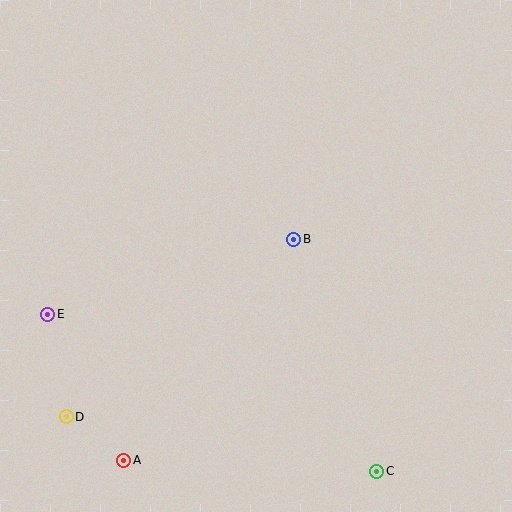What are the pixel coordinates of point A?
Point A is at (123, 460).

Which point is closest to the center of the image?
Point B at (293, 239) is closest to the center.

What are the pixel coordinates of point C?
Point C is at (377, 471).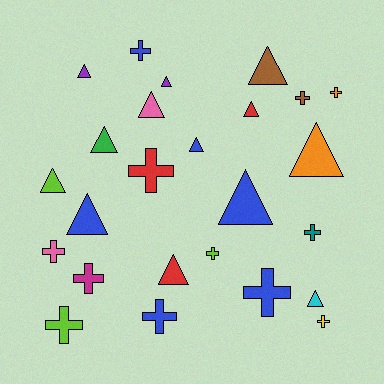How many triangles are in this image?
There are 13 triangles.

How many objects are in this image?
There are 25 objects.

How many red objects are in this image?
There are 3 red objects.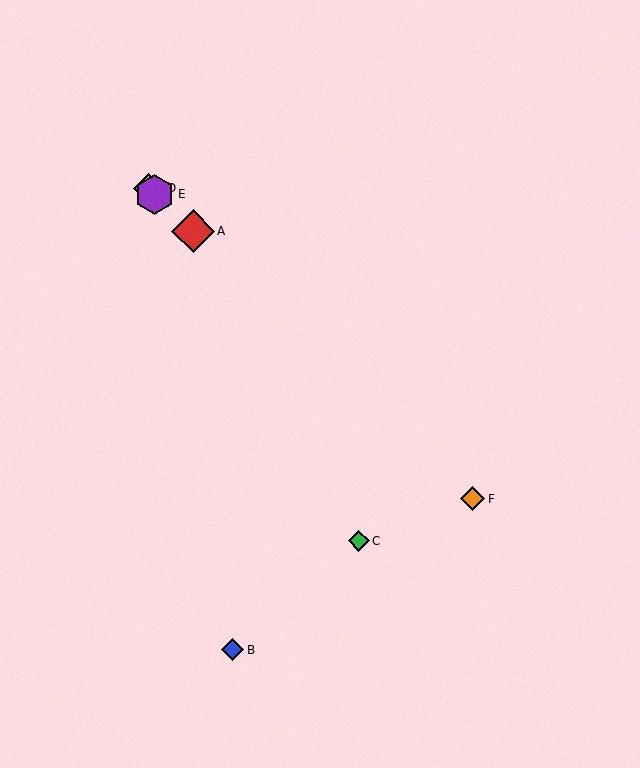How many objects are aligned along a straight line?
4 objects (A, D, E, F) are aligned along a straight line.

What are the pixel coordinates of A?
Object A is at (193, 231).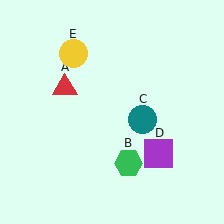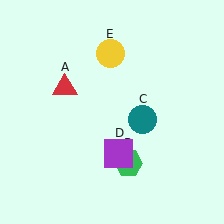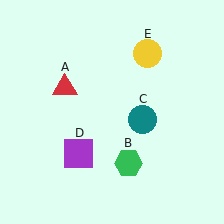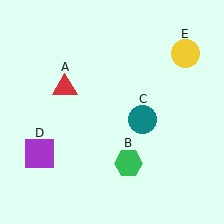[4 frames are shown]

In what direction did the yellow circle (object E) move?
The yellow circle (object E) moved right.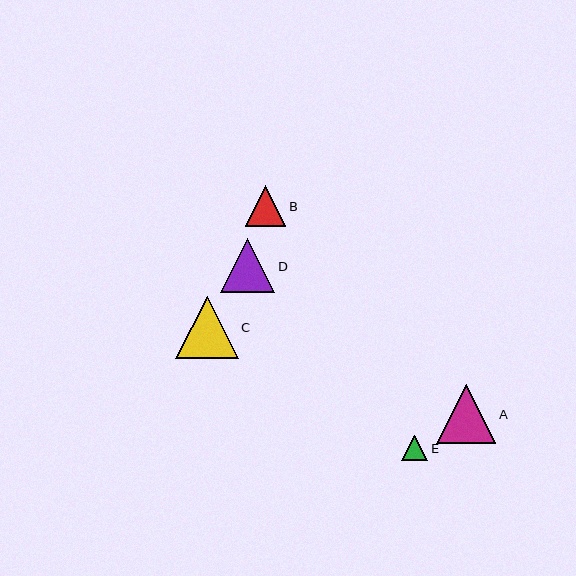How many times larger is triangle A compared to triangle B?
Triangle A is approximately 1.5 times the size of triangle B.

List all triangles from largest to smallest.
From largest to smallest: C, A, D, B, E.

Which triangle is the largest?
Triangle C is the largest with a size of approximately 62 pixels.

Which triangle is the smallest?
Triangle E is the smallest with a size of approximately 26 pixels.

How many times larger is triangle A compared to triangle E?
Triangle A is approximately 2.3 times the size of triangle E.